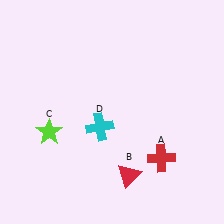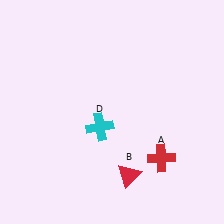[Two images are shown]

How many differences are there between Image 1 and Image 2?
There is 1 difference between the two images.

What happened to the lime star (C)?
The lime star (C) was removed in Image 2. It was in the bottom-left area of Image 1.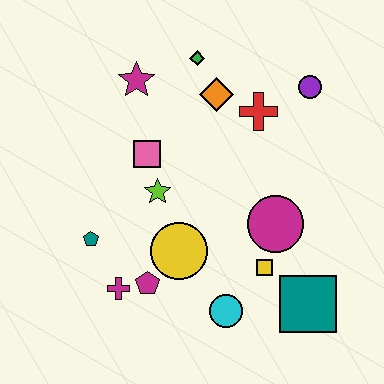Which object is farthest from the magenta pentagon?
The purple circle is farthest from the magenta pentagon.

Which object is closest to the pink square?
The lime star is closest to the pink square.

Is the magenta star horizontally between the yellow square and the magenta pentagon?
No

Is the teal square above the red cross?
No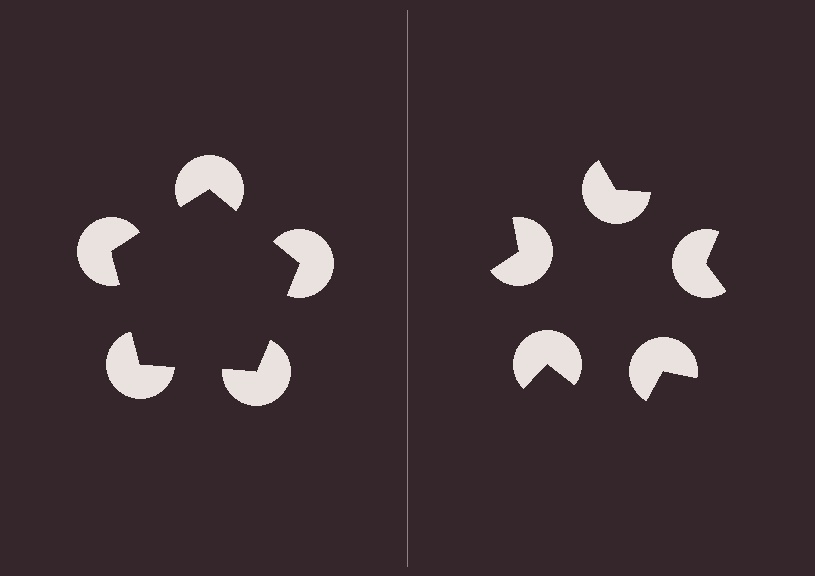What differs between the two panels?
The pac-man discs are positioned identically on both sides; only the wedge orientations differ. On the left they align to a pentagon; on the right they are misaligned.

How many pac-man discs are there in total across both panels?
10 — 5 on each side.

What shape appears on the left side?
An illusory pentagon.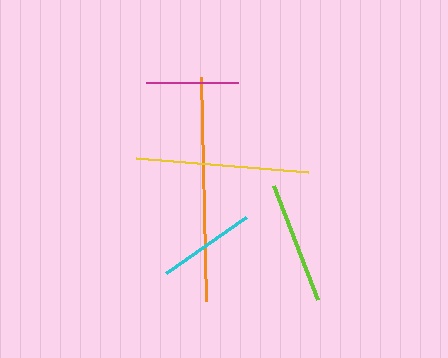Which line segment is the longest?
The orange line is the longest at approximately 224 pixels.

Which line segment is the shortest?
The magenta line is the shortest at approximately 92 pixels.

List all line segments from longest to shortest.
From longest to shortest: orange, yellow, lime, cyan, magenta.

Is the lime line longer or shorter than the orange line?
The orange line is longer than the lime line.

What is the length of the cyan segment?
The cyan segment is approximately 98 pixels long.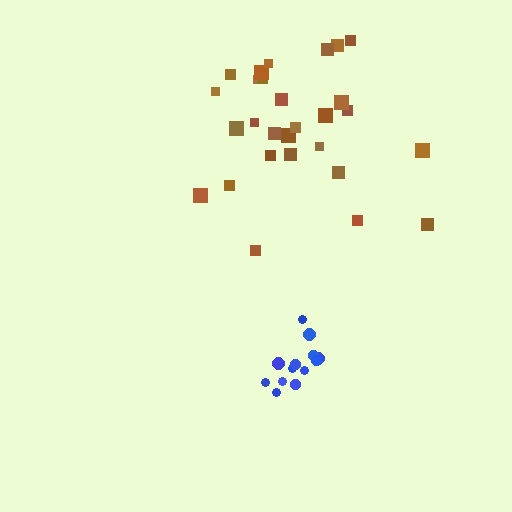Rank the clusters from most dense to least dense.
blue, brown.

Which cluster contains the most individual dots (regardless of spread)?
Brown (28).